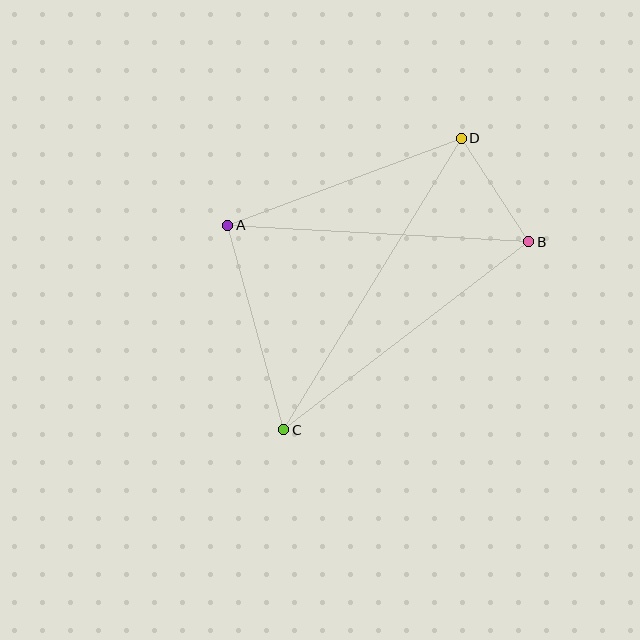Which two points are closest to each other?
Points B and D are closest to each other.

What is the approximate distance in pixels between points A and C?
The distance between A and C is approximately 212 pixels.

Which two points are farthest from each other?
Points C and D are farthest from each other.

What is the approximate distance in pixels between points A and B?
The distance between A and B is approximately 302 pixels.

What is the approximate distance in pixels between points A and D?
The distance between A and D is approximately 249 pixels.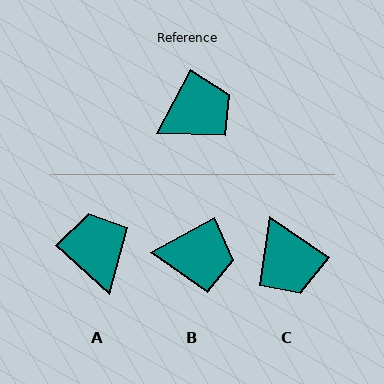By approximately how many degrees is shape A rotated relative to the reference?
Approximately 77 degrees counter-clockwise.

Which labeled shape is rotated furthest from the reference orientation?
C, about 96 degrees away.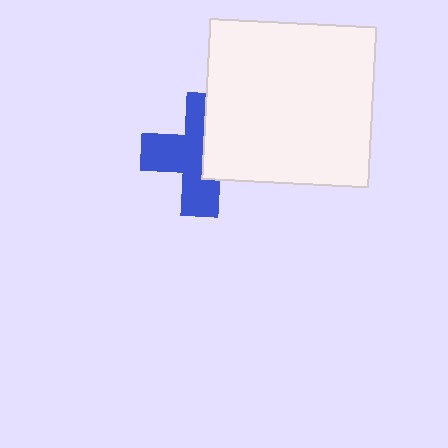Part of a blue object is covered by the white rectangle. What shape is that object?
It is a cross.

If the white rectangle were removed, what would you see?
You would see the complete blue cross.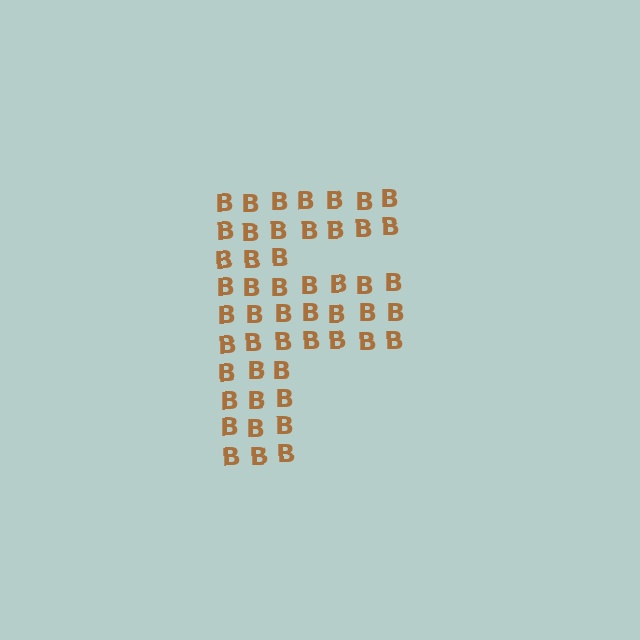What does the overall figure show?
The overall figure shows the letter F.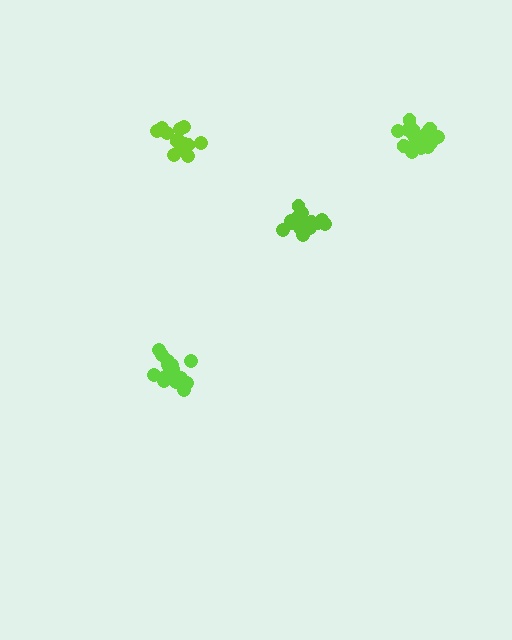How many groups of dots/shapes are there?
There are 4 groups.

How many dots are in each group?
Group 1: 18 dots, Group 2: 17 dots, Group 3: 16 dots, Group 4: 13 dots (64 total).